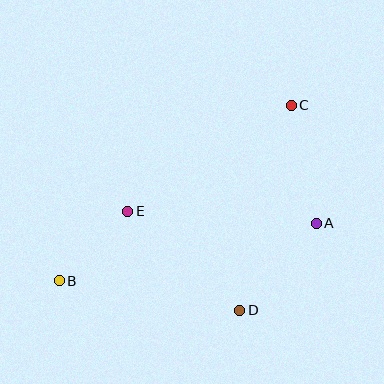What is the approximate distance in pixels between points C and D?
The distance between C and D is approximately 211 pixels.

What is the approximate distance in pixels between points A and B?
The distance between A and B is approximately 263 pixels.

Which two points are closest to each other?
Points B and E are closest to each other.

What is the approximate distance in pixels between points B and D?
The distance between B and D is approximately 183 pixels.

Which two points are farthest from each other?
Points B and C are farthest from each other.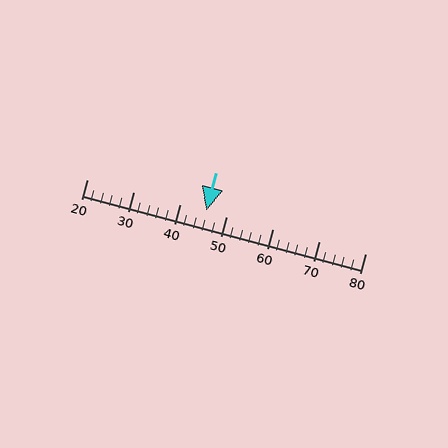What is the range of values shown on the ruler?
The ruler shows values from 20 to 80.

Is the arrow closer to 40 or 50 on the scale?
The arrow is closer to 50.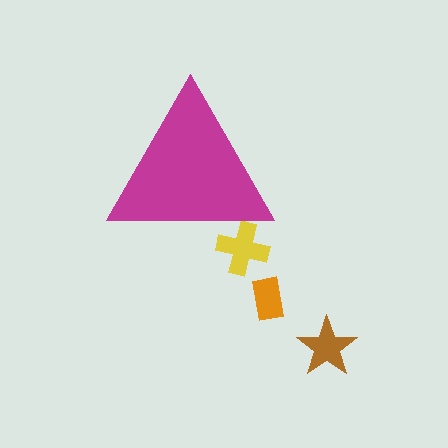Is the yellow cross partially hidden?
Yes, the yellow cross is partially hidden behind the magenta triangle.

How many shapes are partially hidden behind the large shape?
1 shape is partially hidden.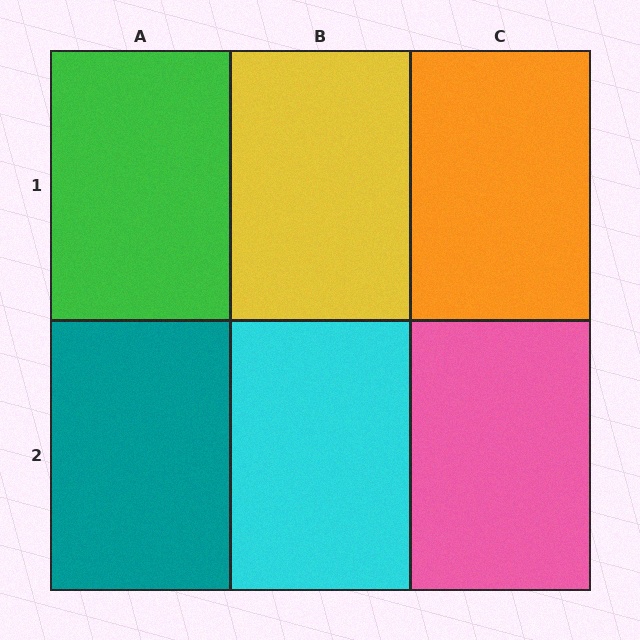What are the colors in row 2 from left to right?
Teal, cyan, pink.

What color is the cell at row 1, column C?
Orange.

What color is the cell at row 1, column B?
Yellow.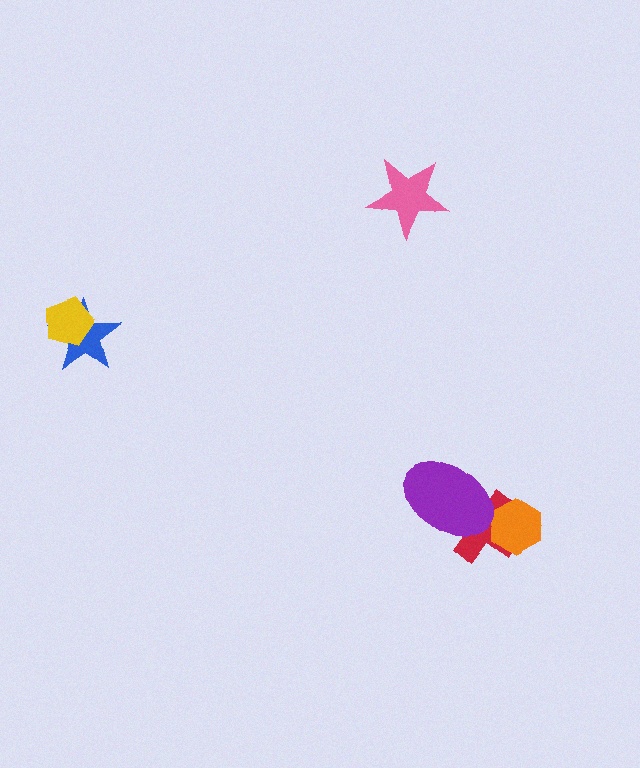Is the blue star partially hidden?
Yes, it is partially covered by another shape.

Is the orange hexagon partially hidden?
No, no other shape covers it.